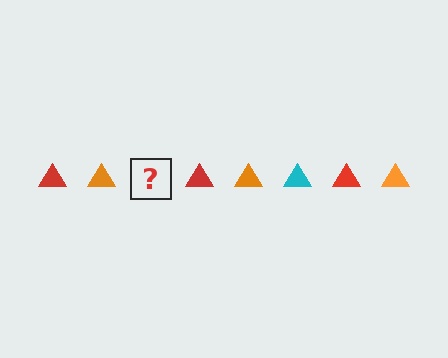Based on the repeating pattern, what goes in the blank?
The blank should be a cyan triangle.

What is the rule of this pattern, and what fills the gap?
The rule is that the pattern cycles through red, orange, cyan triangles. The gap should be filled with a cyan triangle.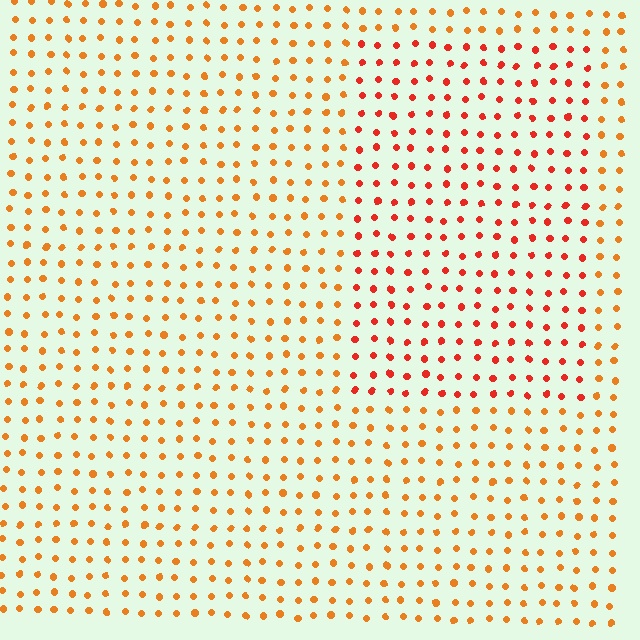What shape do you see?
I see a rectangle.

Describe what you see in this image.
The image is filled with small orange elements in a uniform arrangement. A rectangle-shaped region is visible where the elements are tinted to a slightly different hue, forming a subtle color boundary.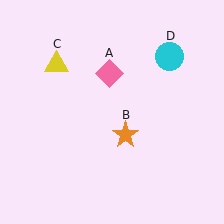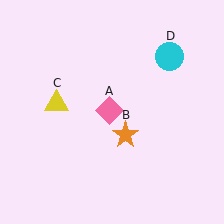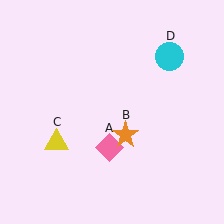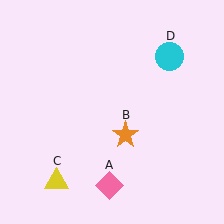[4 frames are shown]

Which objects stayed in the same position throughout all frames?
Orange star (object B) and cyan circle (object D) remained stationary.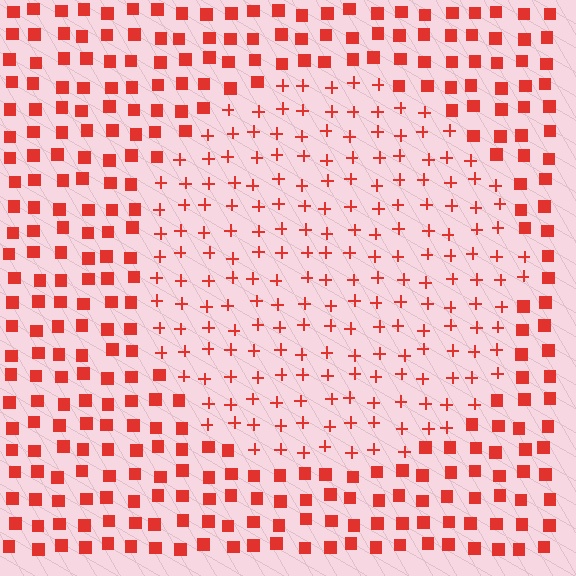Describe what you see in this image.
The image is filled with small red elements arranged in a uniform grid. A circle-shaped region contains plus signs, while the surrounding area contains squares. The boundary is defined purely by the change in element shape.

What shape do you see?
I see a circle.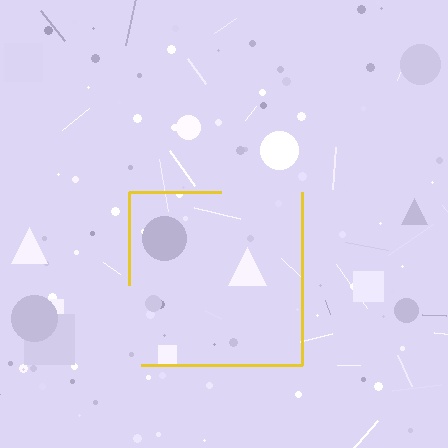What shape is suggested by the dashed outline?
The dashed outline suggests a square.